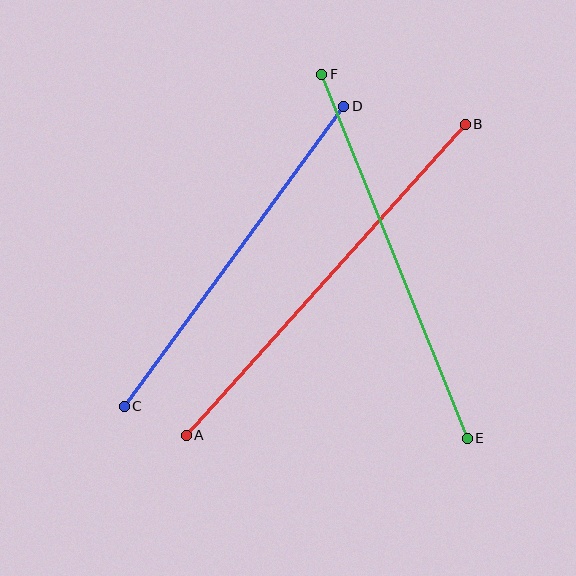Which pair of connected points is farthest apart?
Points A and B are farthest apart.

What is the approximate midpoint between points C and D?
The midpoint is at approximately (234, 256) pixels.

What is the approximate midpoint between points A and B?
The midpoint is at approximately (326, 280) pixels.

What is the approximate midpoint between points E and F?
The midpoint is at approximately (394, 256) pixels.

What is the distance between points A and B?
The distance is approximately 418 pixels.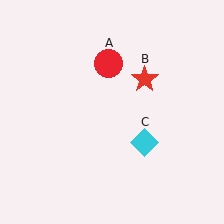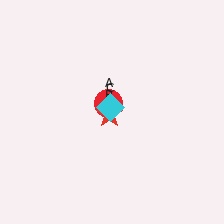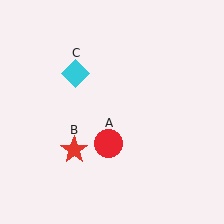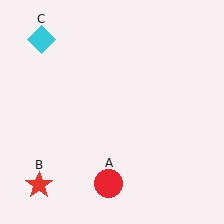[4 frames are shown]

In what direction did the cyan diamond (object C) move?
The cyan diamond (object C) moved up and to the left.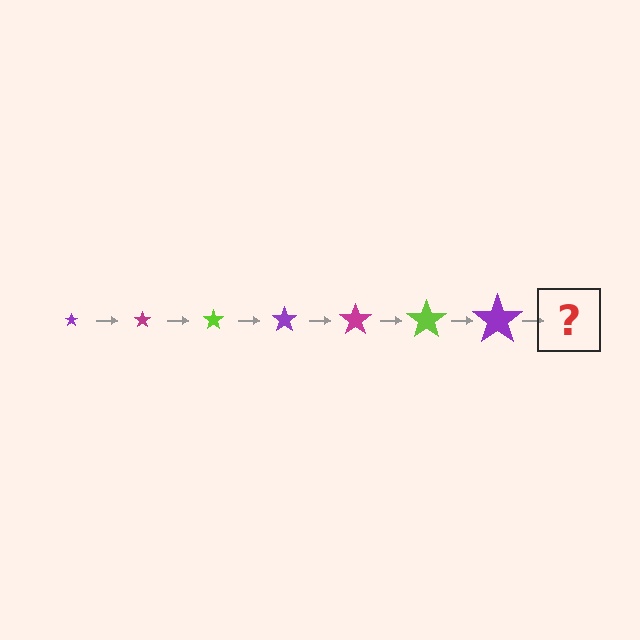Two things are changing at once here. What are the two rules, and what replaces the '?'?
The two rules are that the star grows larger each step and the color cycles through purple, magenta, and lime. The '?' should be a magenta star, larger than the previous one.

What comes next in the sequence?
The next element should be a magenta star, larger than the previous one.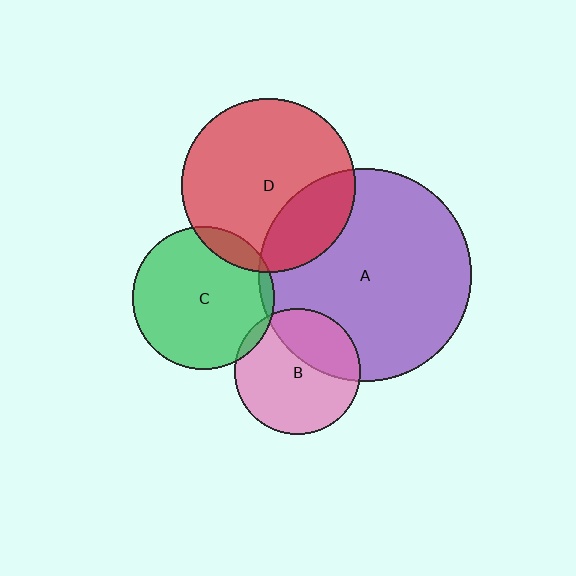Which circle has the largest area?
Circle A (purple).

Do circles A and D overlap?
Yes.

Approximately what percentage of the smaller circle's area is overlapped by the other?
Approximately 25%.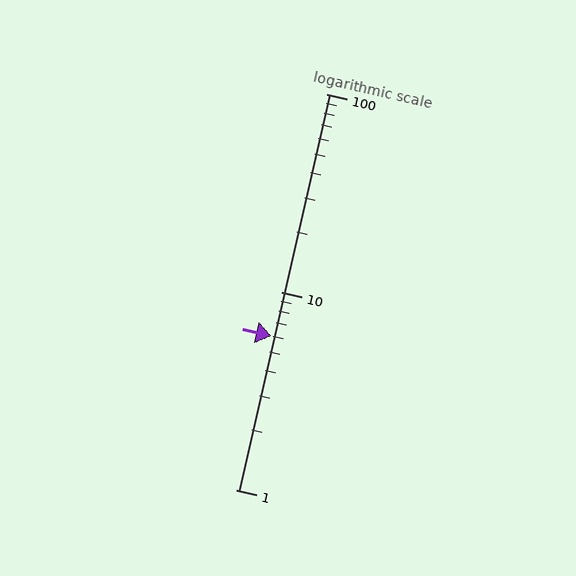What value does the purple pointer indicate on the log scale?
The pointer indicates approximately 6.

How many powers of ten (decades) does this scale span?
The scale spans 2 decades, from 1 to 100.